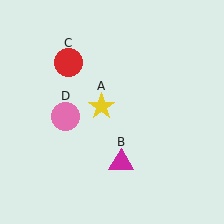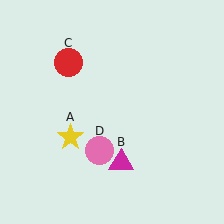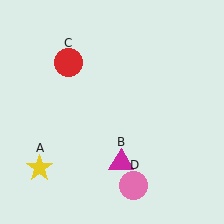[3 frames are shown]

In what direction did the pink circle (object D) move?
The pink circle (object D) moved down and to the right.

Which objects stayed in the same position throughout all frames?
Magenta triangle (object B) and red circle (object C) remained stationary.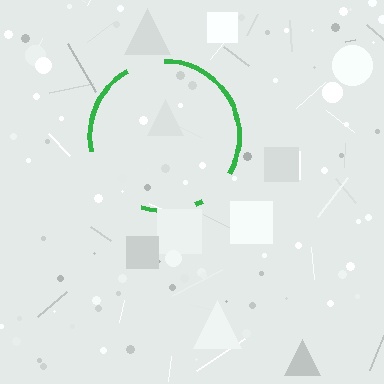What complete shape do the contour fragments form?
The contour fragments form a circle.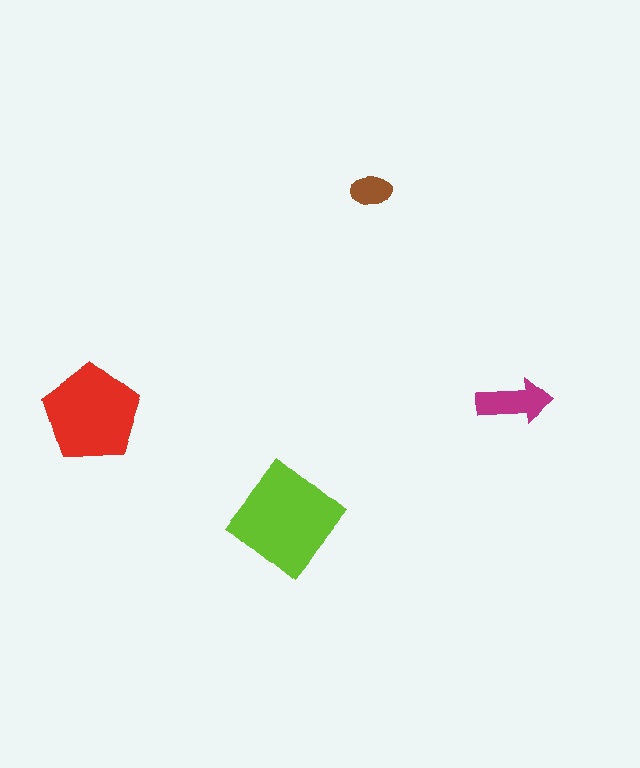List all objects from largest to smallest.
The lime diamond, the red pentagon, the magenta arrow, the brown ellipse.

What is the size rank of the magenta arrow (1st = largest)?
3rd.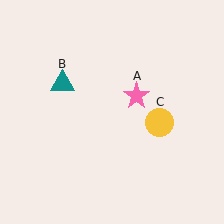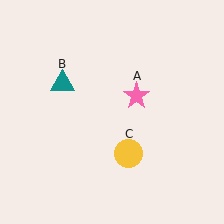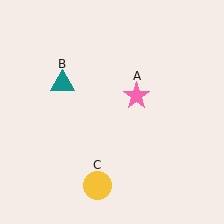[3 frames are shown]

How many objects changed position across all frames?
1 object changed position: yellow circle (object C).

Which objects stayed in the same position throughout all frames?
Pink star (object A) and teal triangle (object B) remained stationary.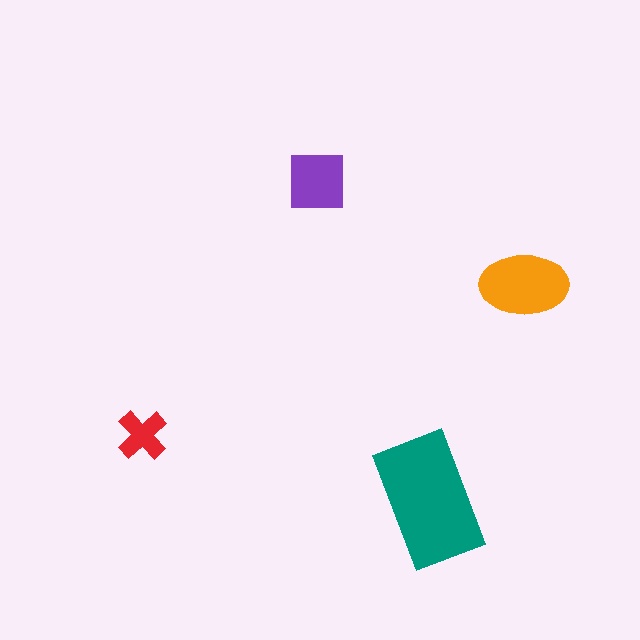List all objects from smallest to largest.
The red cross, the purple square, the orange ellipse, the teal rectangle.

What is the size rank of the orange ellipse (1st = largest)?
2nd.